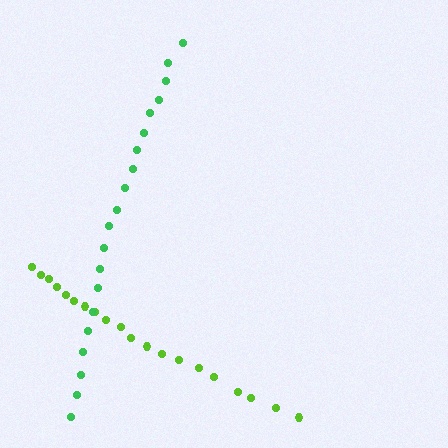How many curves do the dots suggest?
There are 2 distinct paths.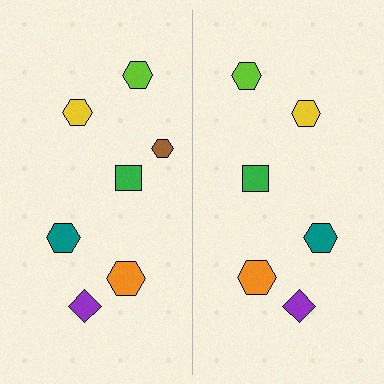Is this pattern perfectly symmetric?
No, the pattern is not perfectly symmetric. A brown hexagon is missing from the right side.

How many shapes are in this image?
There are 13 shapes in this image.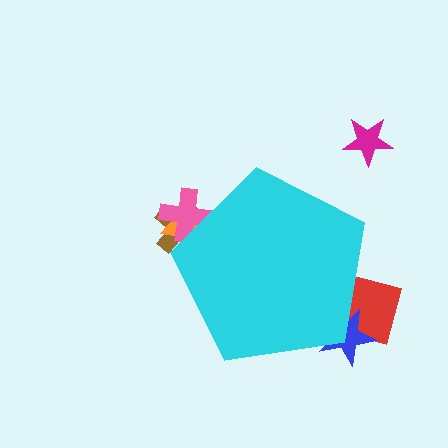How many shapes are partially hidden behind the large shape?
5 shapes are partially hidden.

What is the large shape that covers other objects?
A cyan pentagon.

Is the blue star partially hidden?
Yes, the blue star is partially hidden behind the cyan pentagon.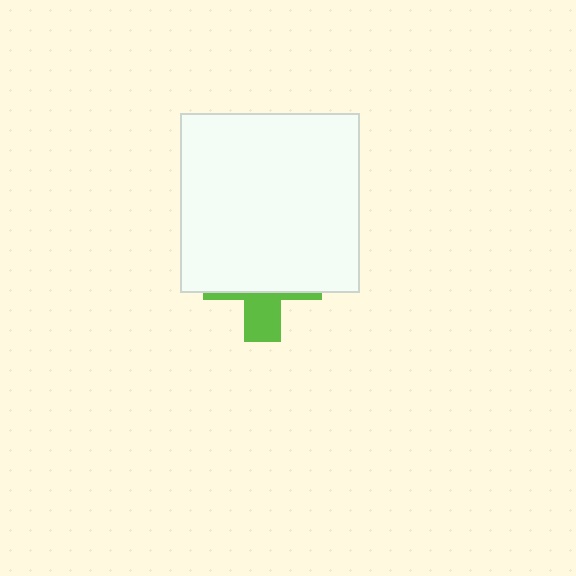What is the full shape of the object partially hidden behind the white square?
The partially hidden object is a lime cross.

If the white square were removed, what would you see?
You would see the complete lime cross.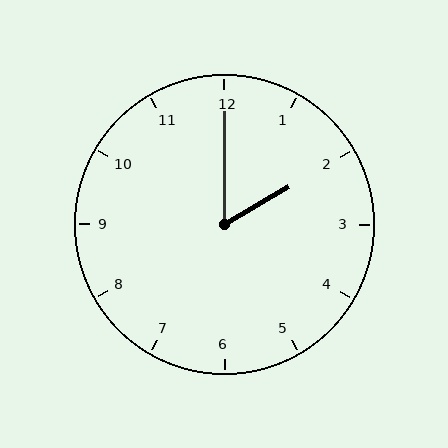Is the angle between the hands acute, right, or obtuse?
It is acute.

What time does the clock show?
2:00.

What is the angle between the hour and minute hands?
Approximately 60 degrees.